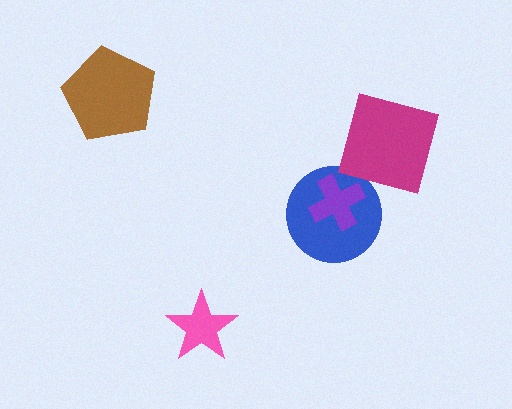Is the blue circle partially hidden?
Yes, it is partially covered by another shape.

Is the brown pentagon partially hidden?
No, no other shape covers it.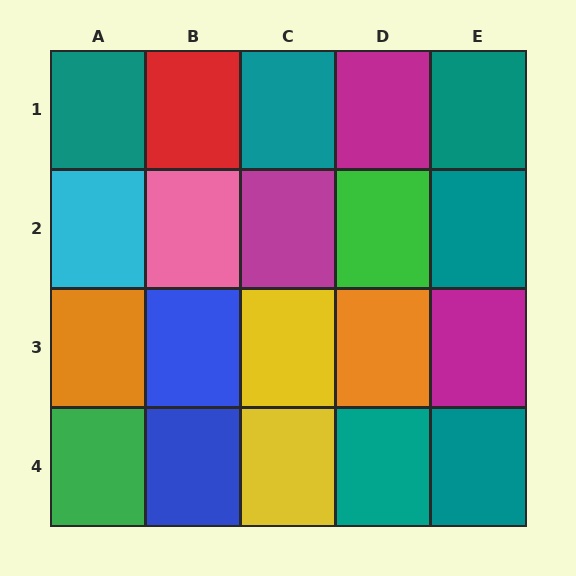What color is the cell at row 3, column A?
Orange.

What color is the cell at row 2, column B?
Pink.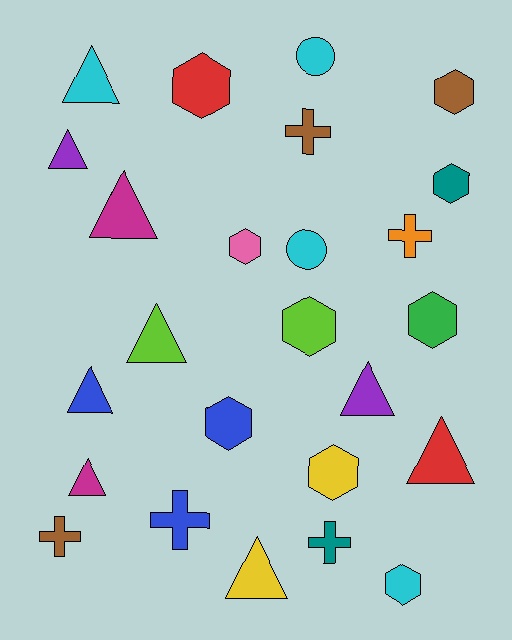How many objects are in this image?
There are 25 objects.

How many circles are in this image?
There are 2 circles.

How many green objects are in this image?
There is 1 green object.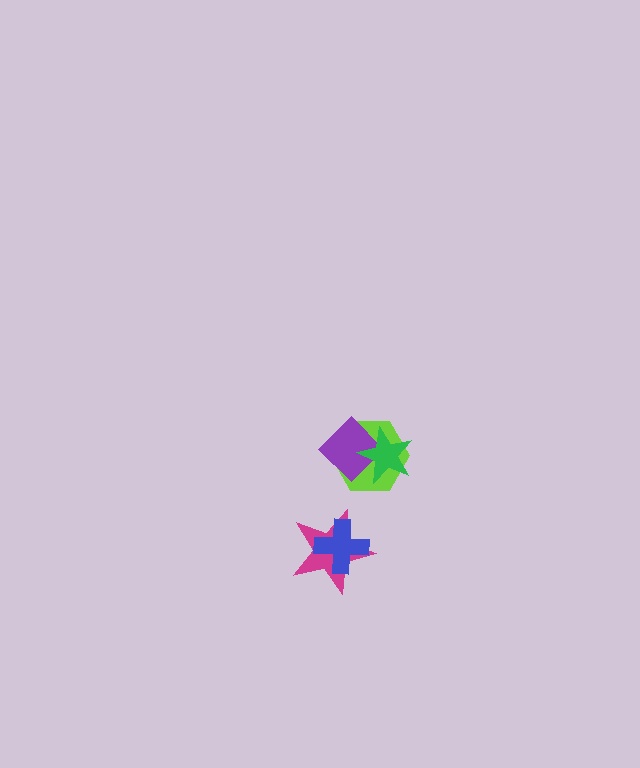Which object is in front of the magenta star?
The blue cross is in front of the magenta star.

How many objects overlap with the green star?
2 objects overlap with the green star.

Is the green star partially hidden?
No, no other shape covers it.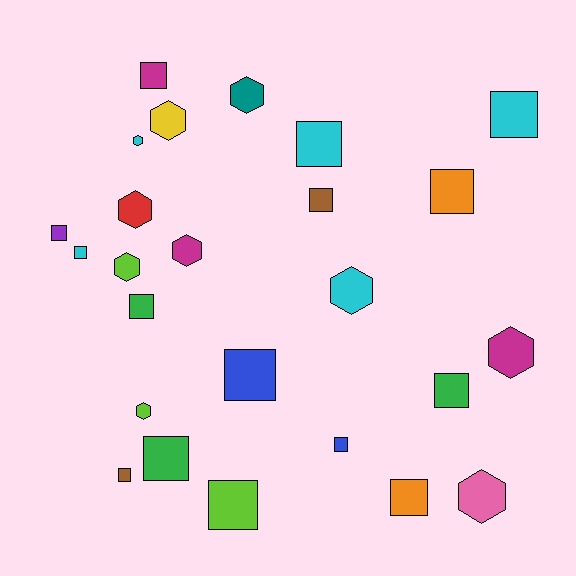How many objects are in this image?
There are 25 objects.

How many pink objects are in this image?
There is 1 pink object.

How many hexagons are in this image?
There are 10 hexagons.